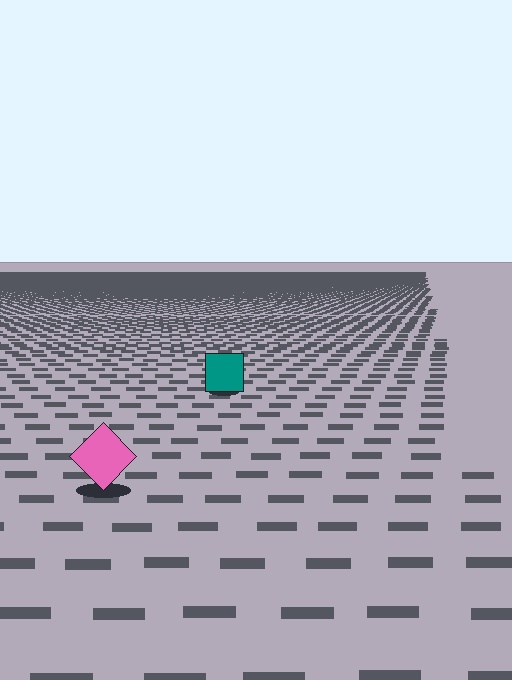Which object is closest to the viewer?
The pink diamond is closest. The texture marks near it are larger and more spread out.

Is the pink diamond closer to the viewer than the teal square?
Yes. The pink diamond is closer — you can tell from the texture gradient: the ground texture is coarser near it.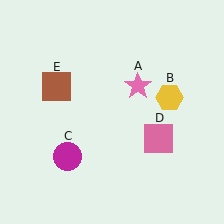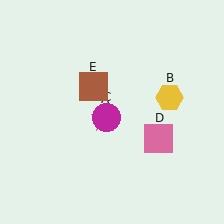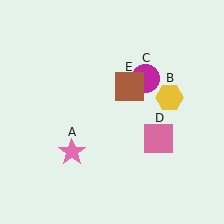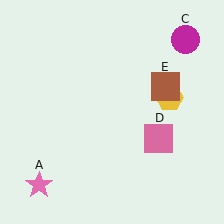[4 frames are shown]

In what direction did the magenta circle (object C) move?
The magenta circle (object C) moved up and to the right.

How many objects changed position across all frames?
3 objects changed position: pink star (object A), magenta circle (object C), brown square (object E).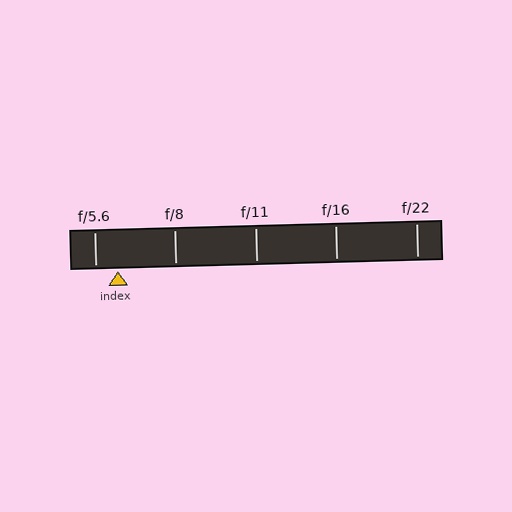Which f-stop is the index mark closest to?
The index mark is closest to f/5.6.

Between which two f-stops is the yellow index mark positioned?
The index mark is between f/5.6 and f/8.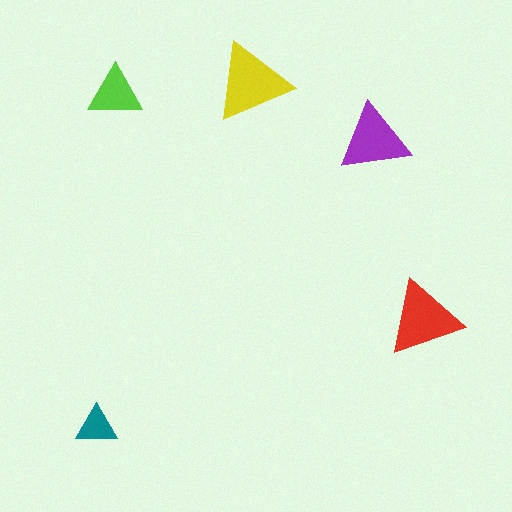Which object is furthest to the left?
The teal triangle is leftmost.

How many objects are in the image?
There are 5 objects in the image.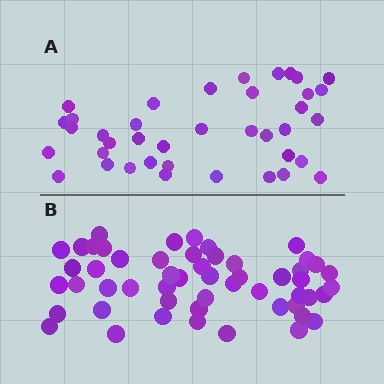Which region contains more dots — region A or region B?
Region B (the bottom region) has more dots.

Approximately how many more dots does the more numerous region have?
Region B has approximately 15 more dots than region A.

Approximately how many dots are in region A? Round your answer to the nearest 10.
About 40 dots. (The exact count is 39, which rounds to 40.)